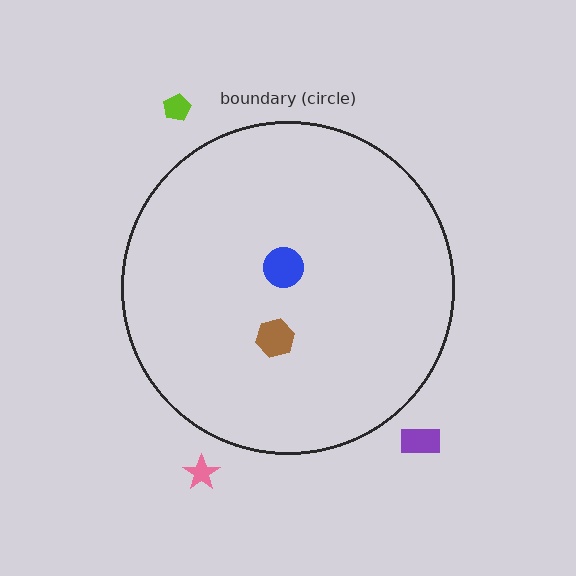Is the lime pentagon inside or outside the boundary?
Outside.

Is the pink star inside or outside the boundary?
Outside.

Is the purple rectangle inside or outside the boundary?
Outside.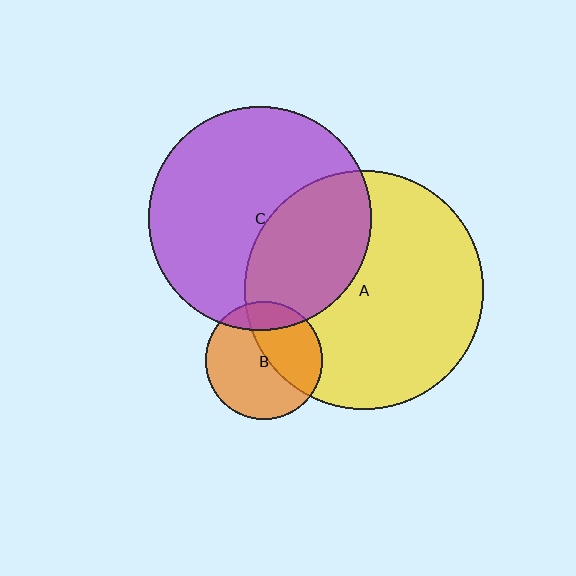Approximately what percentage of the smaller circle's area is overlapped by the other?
Approximately 35%.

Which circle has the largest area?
Circle A (yellow).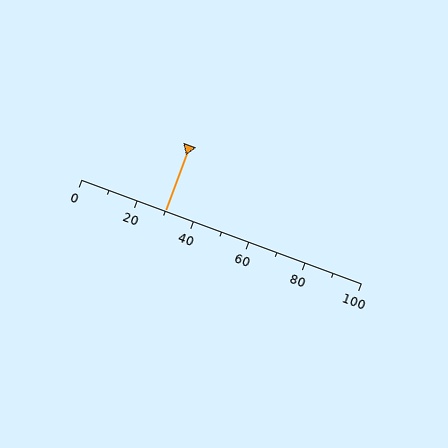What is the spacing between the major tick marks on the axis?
The major ticks are spaced 20 apart.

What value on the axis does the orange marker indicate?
The marker indicates approximately 30.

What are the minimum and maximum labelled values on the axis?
The axis runs from 0 to 100.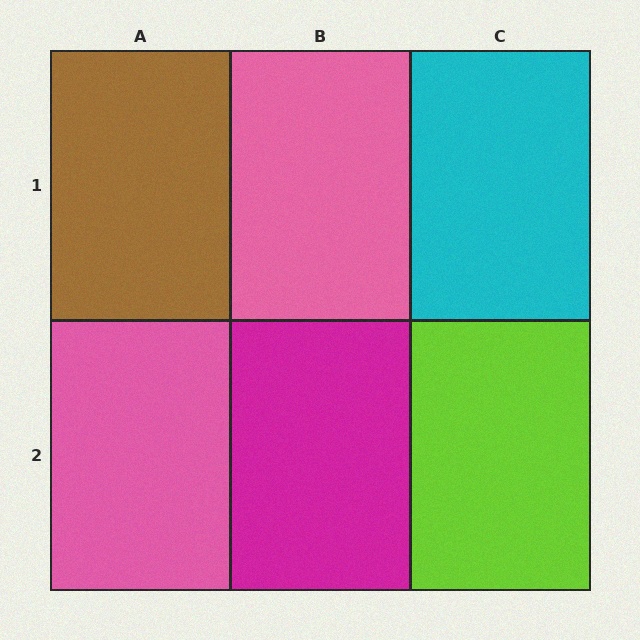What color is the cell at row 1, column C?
Cyan.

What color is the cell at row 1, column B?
Pink.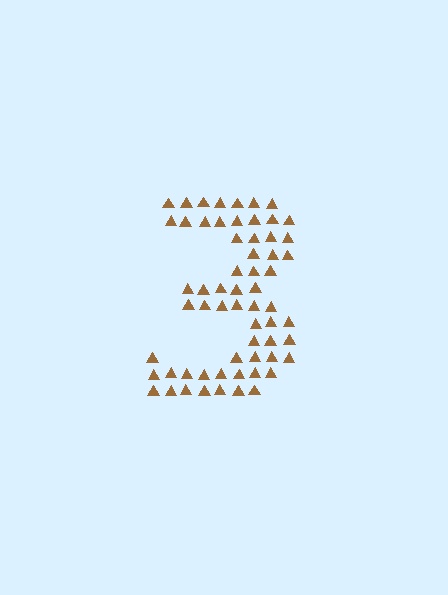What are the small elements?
The small elements are triangles.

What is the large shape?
The large shape is the digit 3.